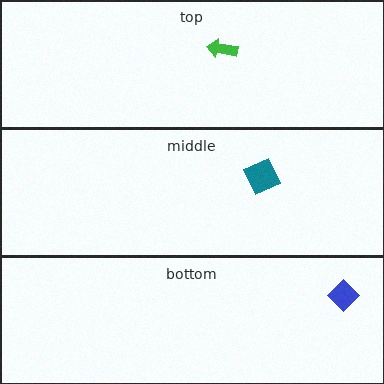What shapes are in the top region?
The green arrow.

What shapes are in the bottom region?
The blue diamond.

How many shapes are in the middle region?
1.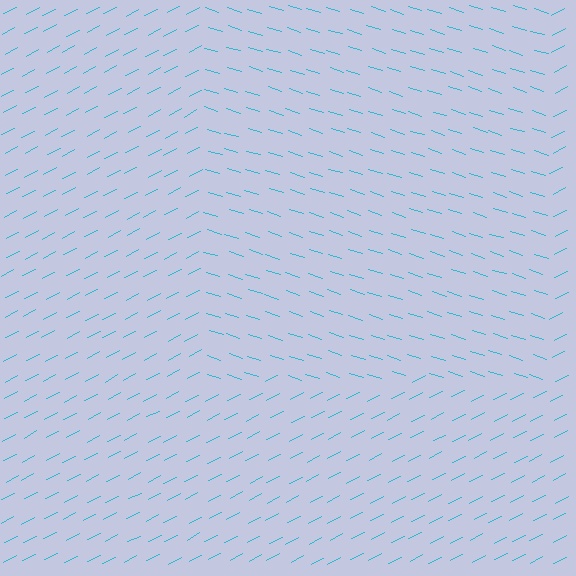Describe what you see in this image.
The image is filled with small cyan line segments. A rectangle region in the image has lines oriented differently from the surrounding lines, creating a visible texture boundary.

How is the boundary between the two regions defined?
The boundary is defined purely by a change in line orientation (approximately 45 degrees difference). All lines are the same color and thickness.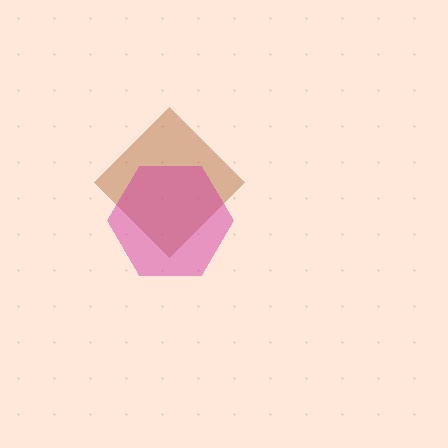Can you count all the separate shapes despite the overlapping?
Yes, there are 2 separate shapes.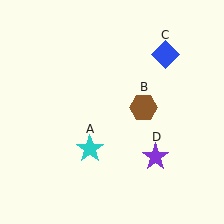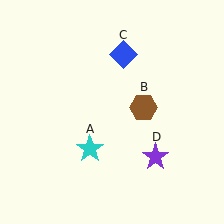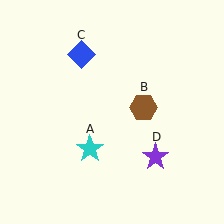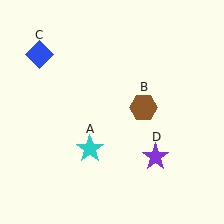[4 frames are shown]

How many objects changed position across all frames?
1 object changed position: blue diamond (object C).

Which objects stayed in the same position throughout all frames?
Cyan star (object A) and brown hexagon (object B) and purple star (object D) remained stationary.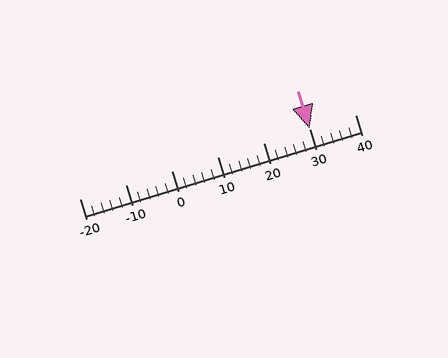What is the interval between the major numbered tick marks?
The major tick marks are spaced 10 units apart.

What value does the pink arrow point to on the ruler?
The pink arrow points to approximately 30.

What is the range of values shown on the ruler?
The ruler shows values from -20 to 40.